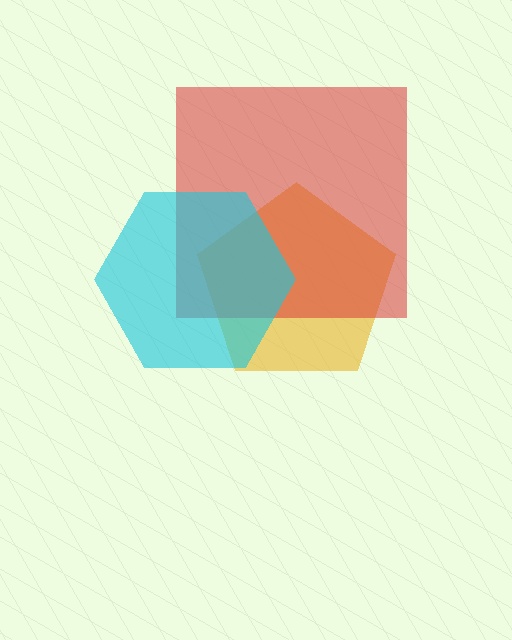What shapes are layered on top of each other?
The layered shapes are: a yellow pentagon, a red square, a cyan hexagon.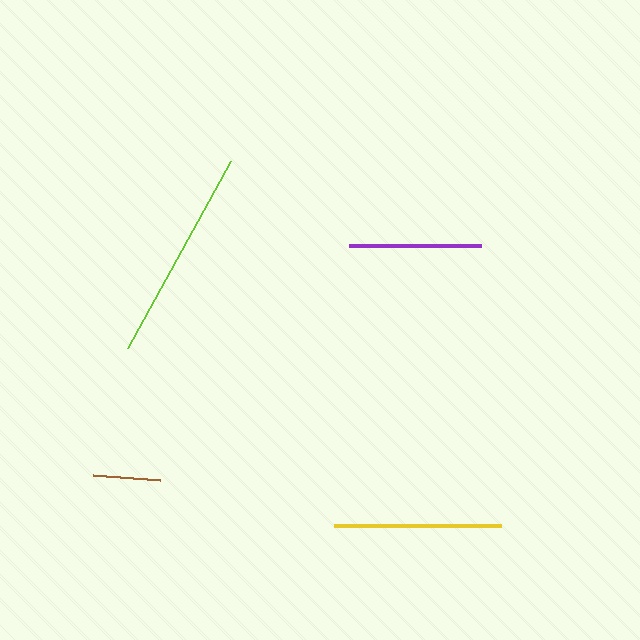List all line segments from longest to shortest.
From longest to shortest: lime, yellow, purple, brown.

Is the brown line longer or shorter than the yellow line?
The yellow line is longer than the brown line.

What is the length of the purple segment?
The purple segment is approximately 132 pixels long.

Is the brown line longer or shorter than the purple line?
The purple line is longer than the brown line.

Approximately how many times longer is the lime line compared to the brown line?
The lime line is approximately 3.2 times the length of the brown line.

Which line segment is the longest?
The lime line is the longest at approximately 213 pixels.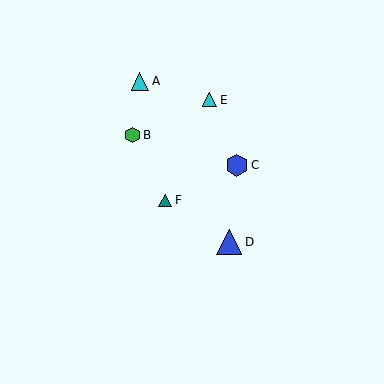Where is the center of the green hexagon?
The center of the green hexagon is at (132, 135).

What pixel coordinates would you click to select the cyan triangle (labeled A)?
Click at (140, 81) to select the cyan triangle A.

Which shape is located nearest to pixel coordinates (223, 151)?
The blue hexagon (labeled C) at (237, 165) is nearest to that location.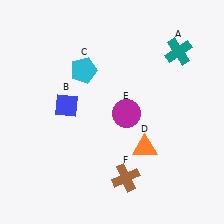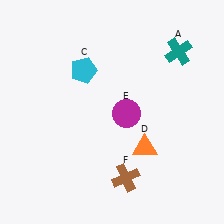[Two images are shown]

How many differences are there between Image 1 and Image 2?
There is 1 difference between the two images.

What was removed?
The blue diamond (B) was removed in Image 2.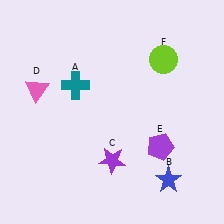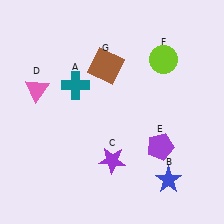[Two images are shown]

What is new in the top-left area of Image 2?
A brown square (G) was added in the top-left area of Image 2.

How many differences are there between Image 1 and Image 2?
There is 1 difference between the two images.